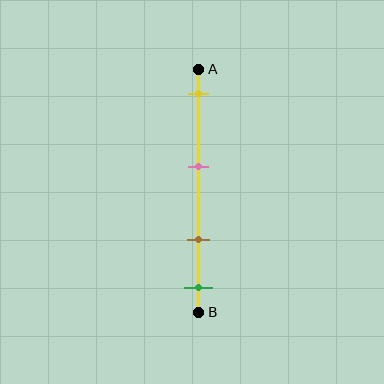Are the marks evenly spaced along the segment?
No, the marks are not evenly spaced.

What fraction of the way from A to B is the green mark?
The green mark is approximately 90% (0.9) of the way from A to B.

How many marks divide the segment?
There are 4 marks dividing the segment.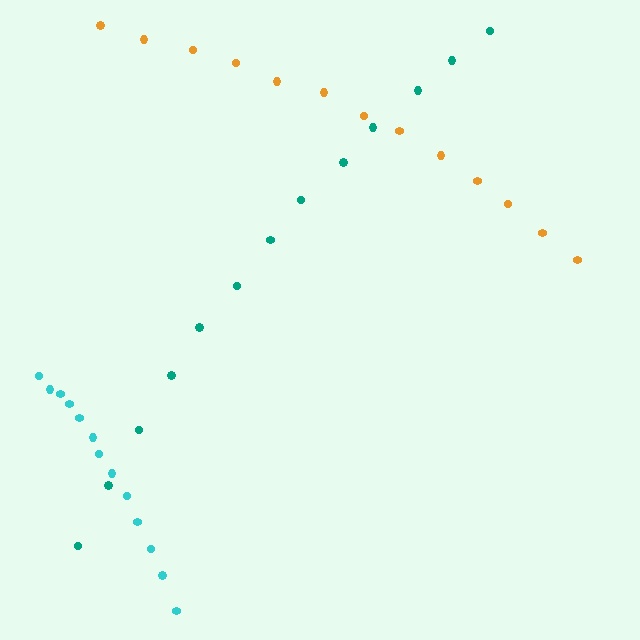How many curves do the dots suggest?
There are 3 distinct paths.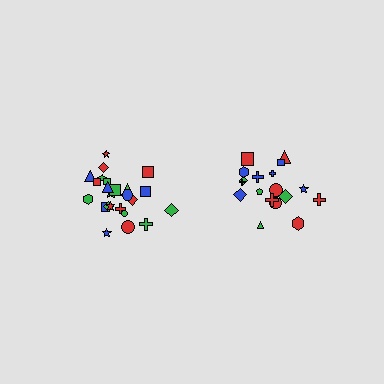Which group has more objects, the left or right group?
The left group.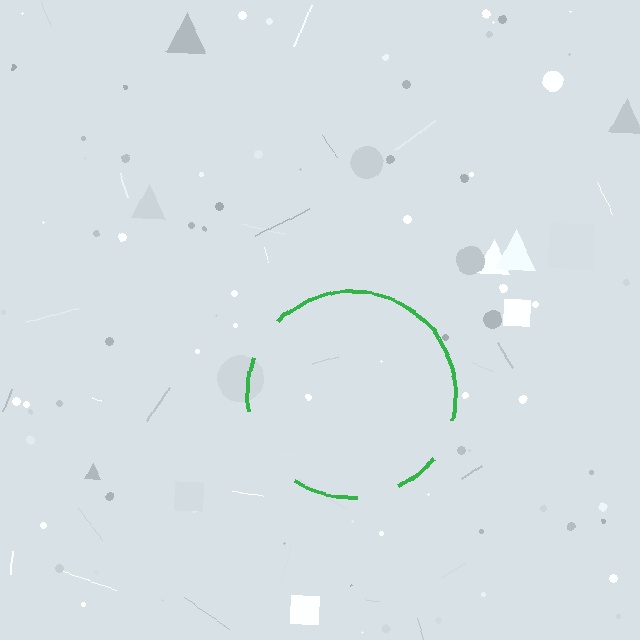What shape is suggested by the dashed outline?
The dashed outline suggests a circle.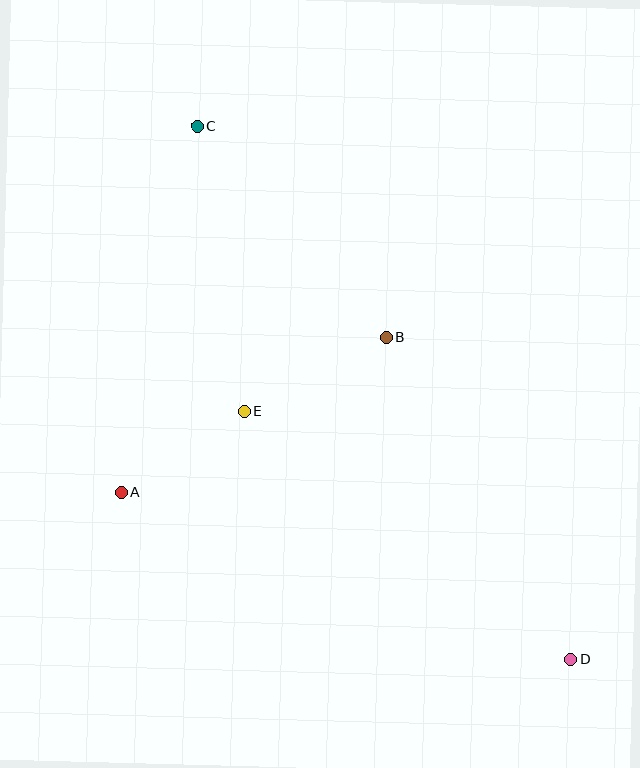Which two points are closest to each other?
Points A and E are closest to each other.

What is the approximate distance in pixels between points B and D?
The distance between B and D is approximately 371 pixels.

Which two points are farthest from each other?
Points C and D are farthest from each other.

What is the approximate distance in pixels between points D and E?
The distance between D and E is approximately 410 pixels.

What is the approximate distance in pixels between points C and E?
The distance between C and E is approximately 289 pixels.